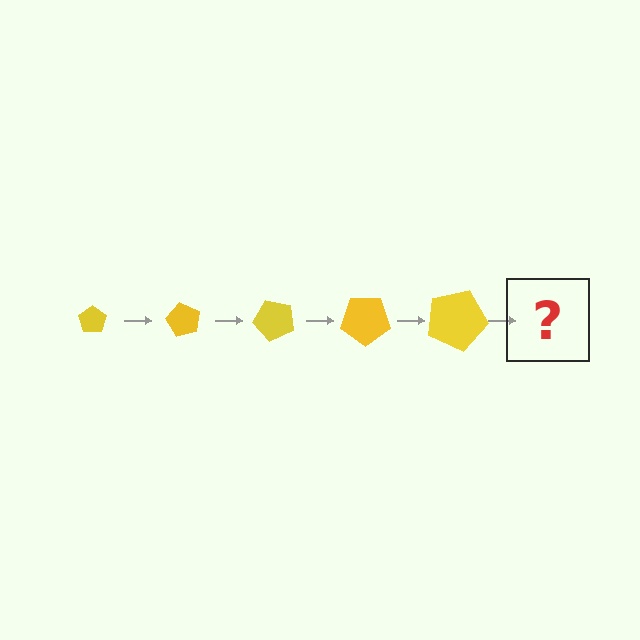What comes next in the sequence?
The next element should be a pentagon, larger than the previous one and rotated 300 degrees from the start.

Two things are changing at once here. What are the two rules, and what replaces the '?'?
The two rules are that the pentagon grows larger each step and it rotates 60 degrees each step. The '?' should be a pentagon, larger than the previous one and rotated 300 degrees from the start.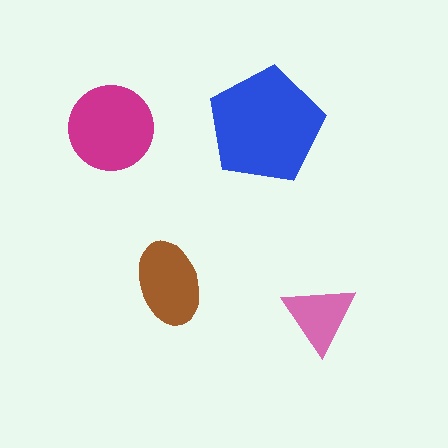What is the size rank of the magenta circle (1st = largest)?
2nd.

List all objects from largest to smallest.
The blue pentagon, the magenta circle, the brown ellipse, the pink triangle.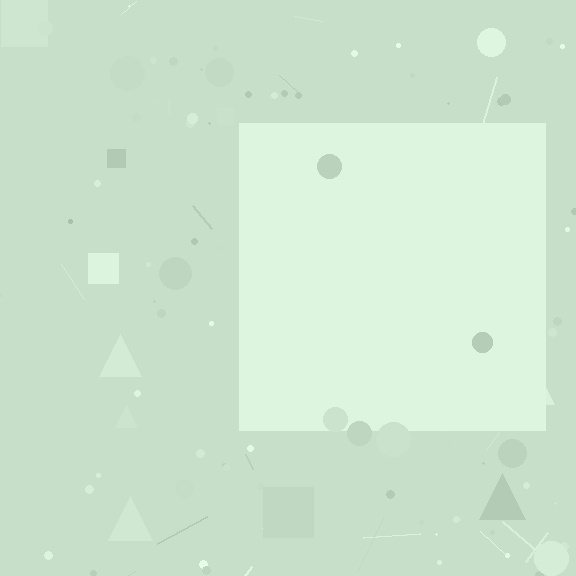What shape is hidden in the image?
A square is hidden in the image.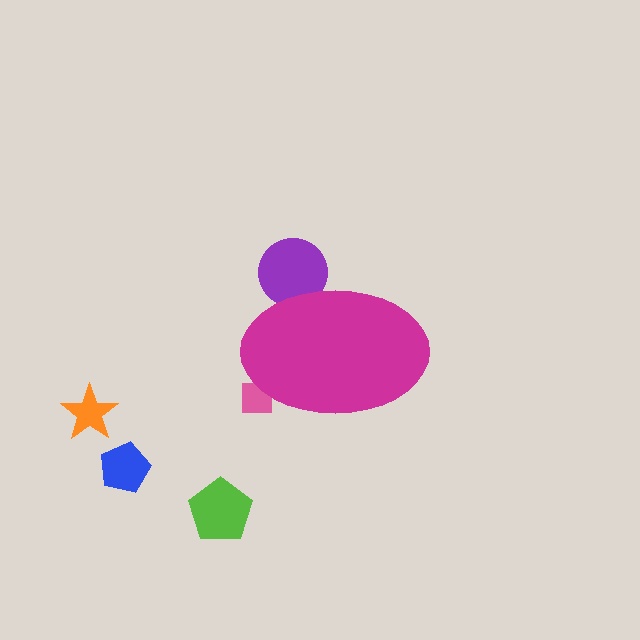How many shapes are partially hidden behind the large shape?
2 shapes are partially hidden.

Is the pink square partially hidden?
Yes, the pink square is partially hidden behind the magenta ellipse.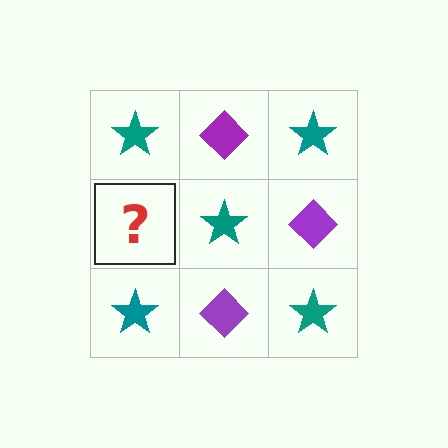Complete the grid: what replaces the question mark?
The question mark should be replaced with a purple diamond.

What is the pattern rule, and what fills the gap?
The rule is that it alternates teal star and purple diamond in a checkerboard pattern. The gap should be filled with a purple diamond.